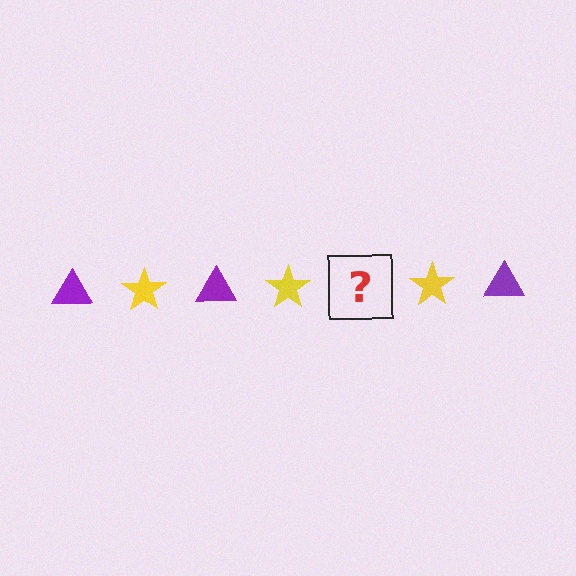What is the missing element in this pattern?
The missing element is a purple triangle.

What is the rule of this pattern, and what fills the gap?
The rule is that the pattern alternates between purple triangle and yellow star. The gap should be filled with a purple triangle.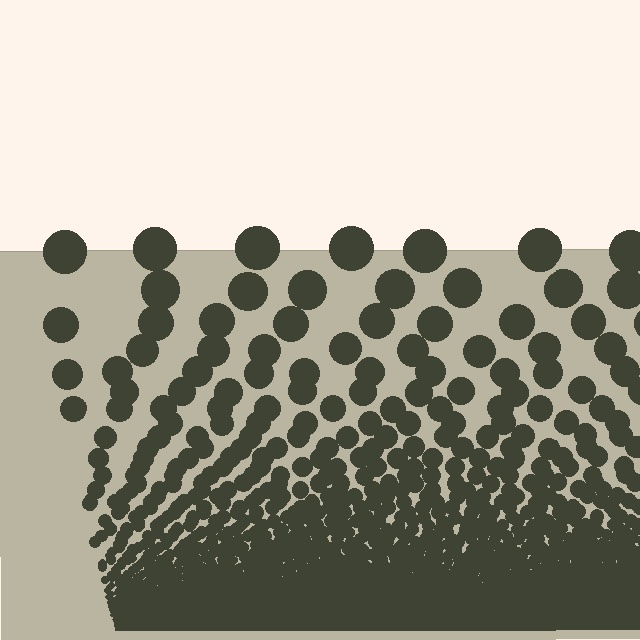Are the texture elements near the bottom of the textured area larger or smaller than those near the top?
Smaller. The gradient is inverted — elements near the bottom are smaller and denser.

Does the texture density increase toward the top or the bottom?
Density increases toward the bottom.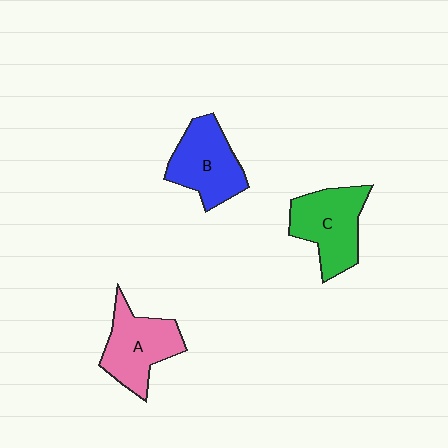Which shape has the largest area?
Shape C (green).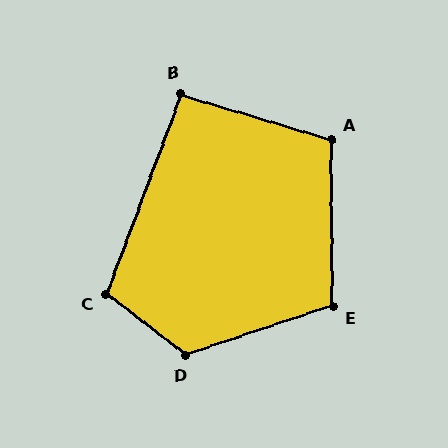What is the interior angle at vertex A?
Approximately 107 degrees (obtuse).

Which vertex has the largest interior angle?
D, at approximately 124 degrees.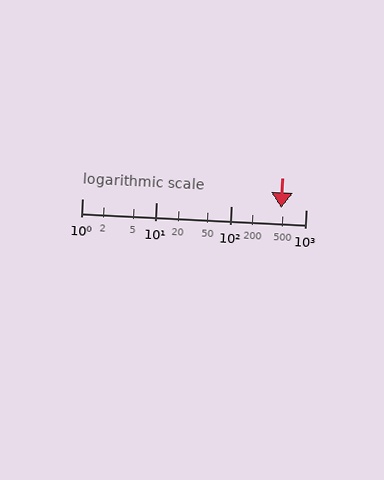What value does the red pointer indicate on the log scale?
The pointer indicates approximately 470.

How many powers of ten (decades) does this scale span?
The scale spans 3 decades, from 1 to 1000.